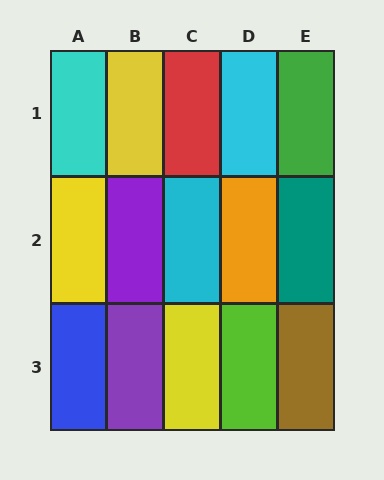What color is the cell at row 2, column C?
Cyan.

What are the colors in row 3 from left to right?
Blue, purple, yellow, lime, brown.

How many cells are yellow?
3 cells are yellow.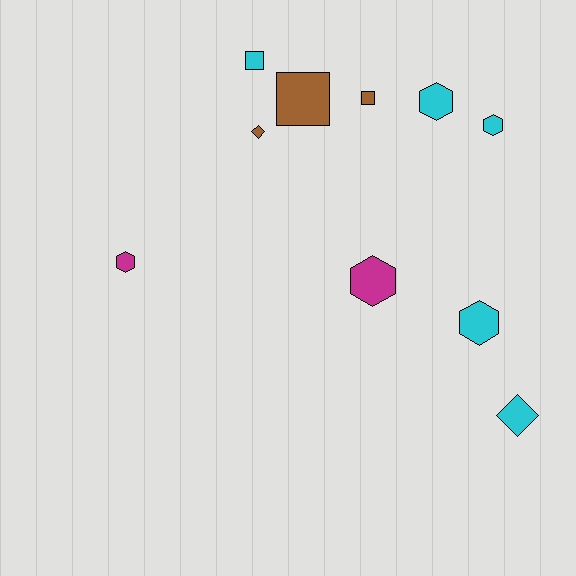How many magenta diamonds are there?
There are no magenta diamonds.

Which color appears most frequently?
Cyan, with 5 objects.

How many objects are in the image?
There are 10 objects.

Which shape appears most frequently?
Hexagon, with 5 objects.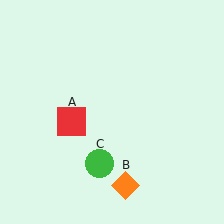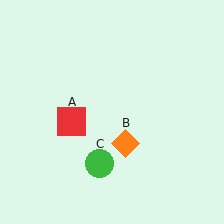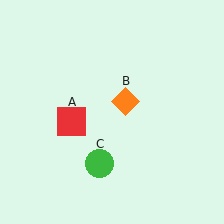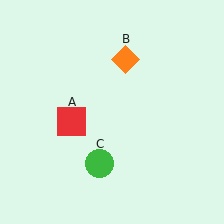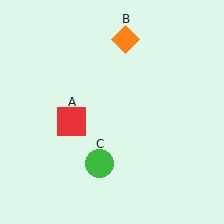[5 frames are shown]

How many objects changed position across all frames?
1 object changed position: orange diamond (object B).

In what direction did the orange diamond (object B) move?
The orange diamond (object B) moved up.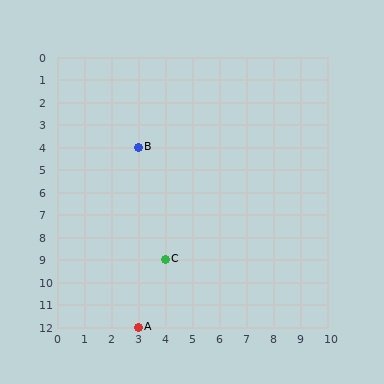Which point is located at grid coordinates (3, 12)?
Point A is at (3, 12).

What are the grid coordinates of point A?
Point A is at grid coordinates (3, 12).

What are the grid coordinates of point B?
Point B is at grid coordinates (3, 4).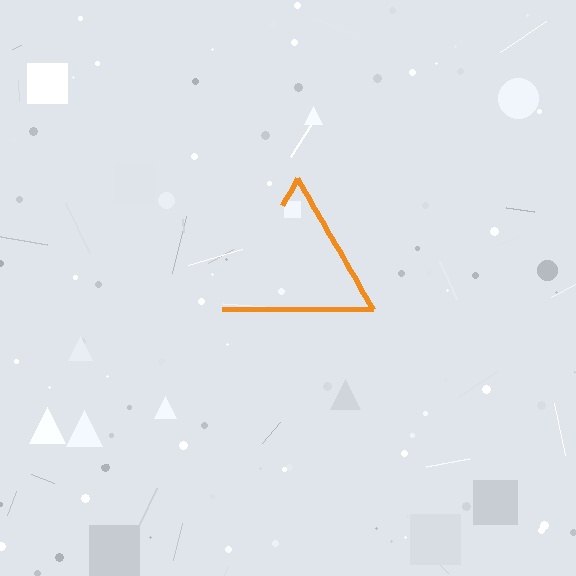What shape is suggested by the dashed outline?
The dashed outline suggests a triangle.